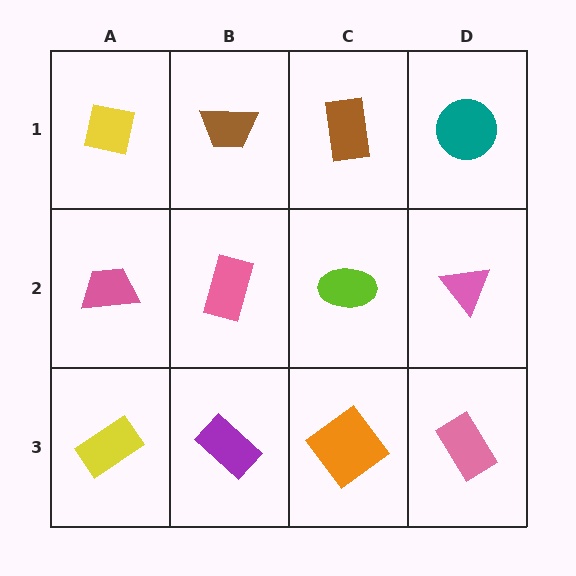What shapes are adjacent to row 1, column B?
A pink rectangle (row 2, column B), a yellow square (row 1, column A), a brown rectangle (row 1, column C).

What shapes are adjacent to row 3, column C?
A lime ellipse (row 2, column C), a purple rectangle (row 3, column B), a pink rectangle (row 3, column D).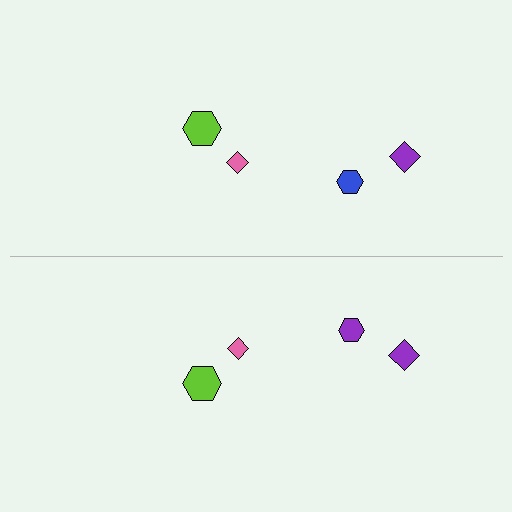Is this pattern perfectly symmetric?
No, the pattern is not perfectly symmetric. The purple hexagon on the bottom side breaks the symmetry — its mirror counterpart is blue.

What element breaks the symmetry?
The purple hexagon on the bottom side breaks the symmetry — its mirror counterpart is blue.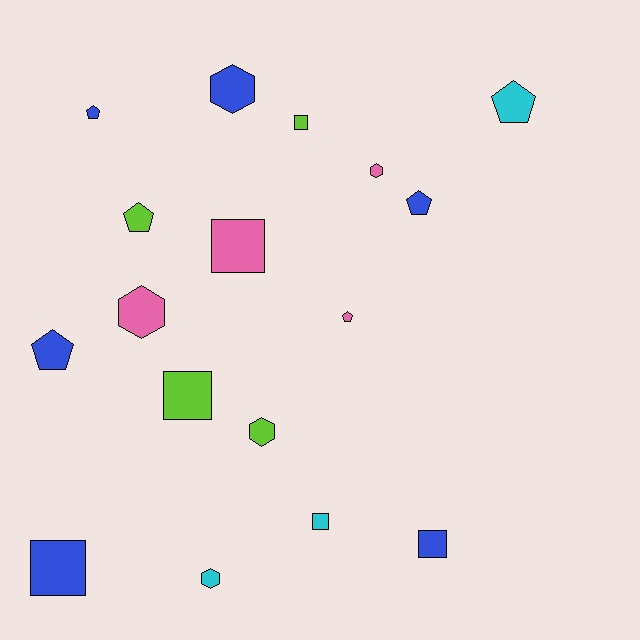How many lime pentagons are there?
There is 1 lime pentagon.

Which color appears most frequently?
Blue, with 6 objects.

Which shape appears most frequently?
Pentagon, with 6 objects.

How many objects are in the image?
There are 17 objects.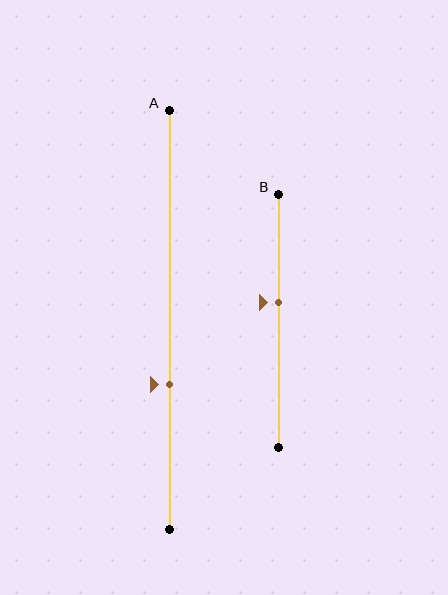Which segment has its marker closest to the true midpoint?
Segment B has its marker closest to the true midpoint.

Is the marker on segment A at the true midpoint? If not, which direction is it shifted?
No, the marker on segment A is shifted downward by about 15% of the segment length.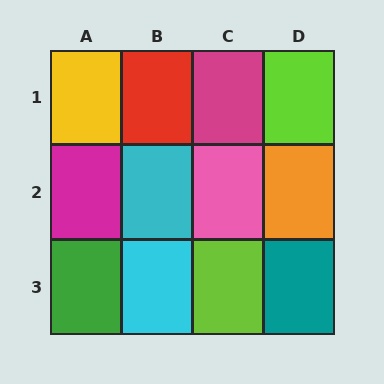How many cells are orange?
1 cell is orange.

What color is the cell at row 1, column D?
Lime.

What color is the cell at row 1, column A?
Yellow.